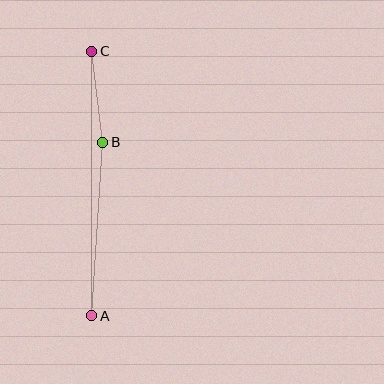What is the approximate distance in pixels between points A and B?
The distance between A and B is approximately 174 pixels.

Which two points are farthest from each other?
Points A and C are farthest from each other.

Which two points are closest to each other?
Points B and C are closest to each other.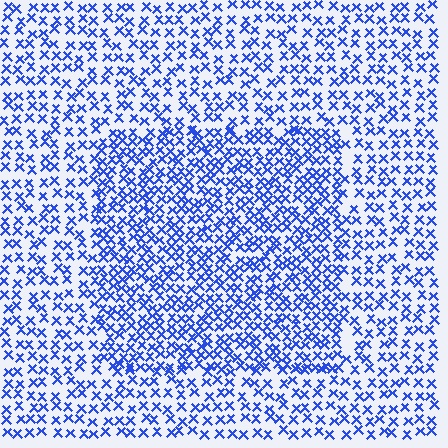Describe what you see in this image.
The image contains small blue elements arranged at two different densities. A rectangle-shaped region is visible where the elements are more densely packed than the surrounding area.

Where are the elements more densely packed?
The elements are more densely packed inside the rectangle boundary.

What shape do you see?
I see a rectangle.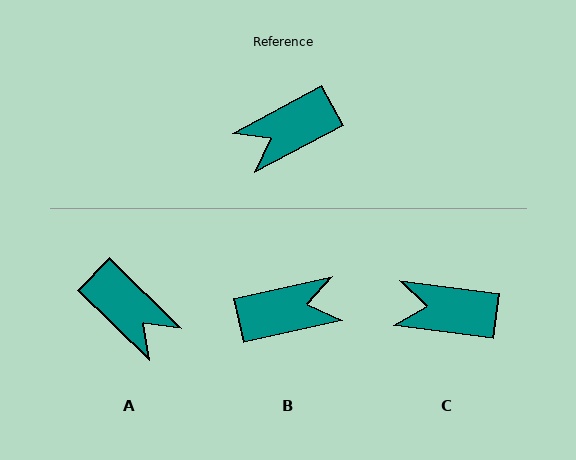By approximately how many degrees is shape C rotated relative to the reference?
Approximately 36 degrees clockwise.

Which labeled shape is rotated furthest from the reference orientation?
B, about 164 degrees away.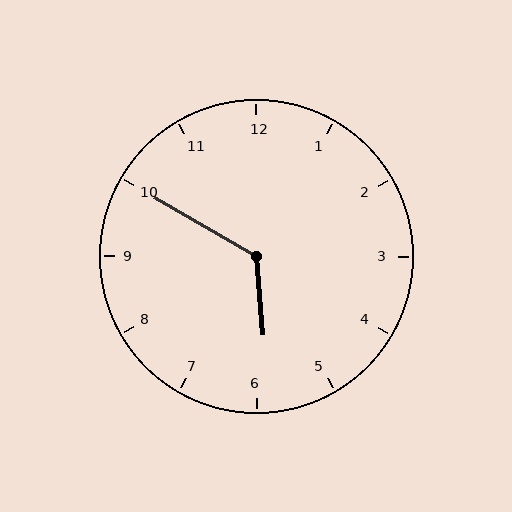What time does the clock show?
5:50.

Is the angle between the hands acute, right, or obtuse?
It is obtuse.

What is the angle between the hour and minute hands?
Approximately 125 degrees.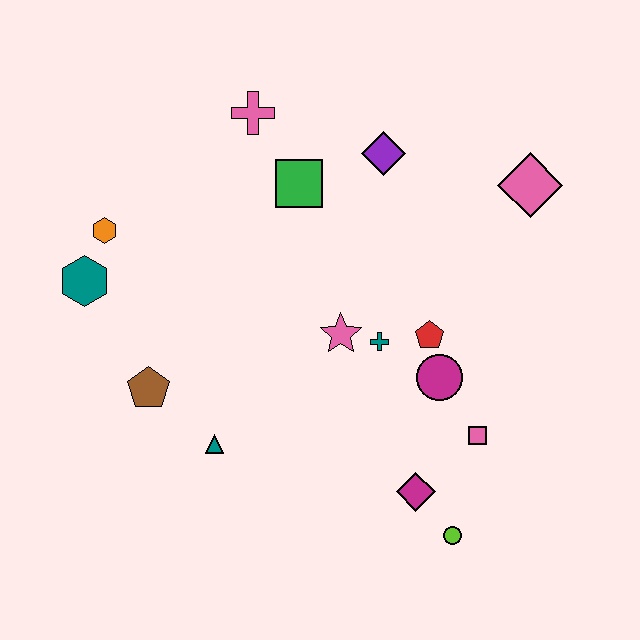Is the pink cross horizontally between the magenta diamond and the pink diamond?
No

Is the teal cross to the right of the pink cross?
Yes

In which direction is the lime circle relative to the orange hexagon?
The lime circle is to the right of the orange hexagon.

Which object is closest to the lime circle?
The magenta diamond is closest to the lime circle.